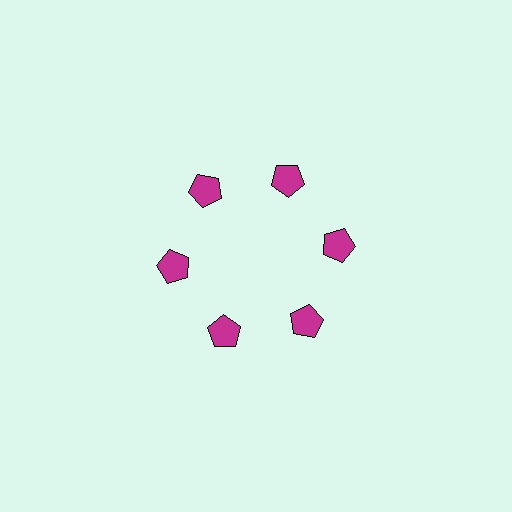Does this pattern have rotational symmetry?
Yes, this pattern has 6-fold rotational symmetry. It looks the same after rotating 60 degrees around the center.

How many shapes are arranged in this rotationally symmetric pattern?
There are 6 shapes, arranged in 6 groups of 1.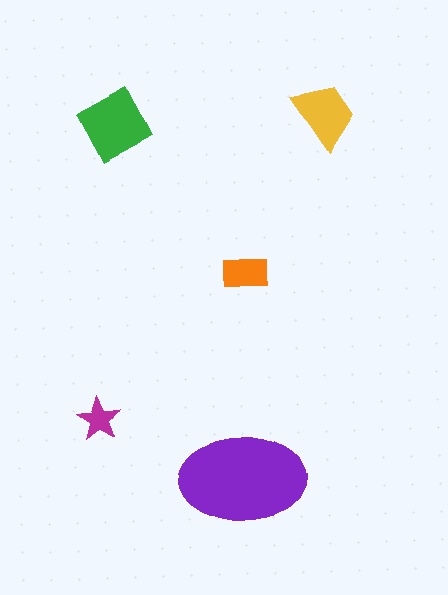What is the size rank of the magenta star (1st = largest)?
5th.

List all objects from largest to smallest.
The purple ellipse, the green diamond, the yellow trapezoid, the orange rectangle, the magenta star.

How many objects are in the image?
There are 5 objects in the image.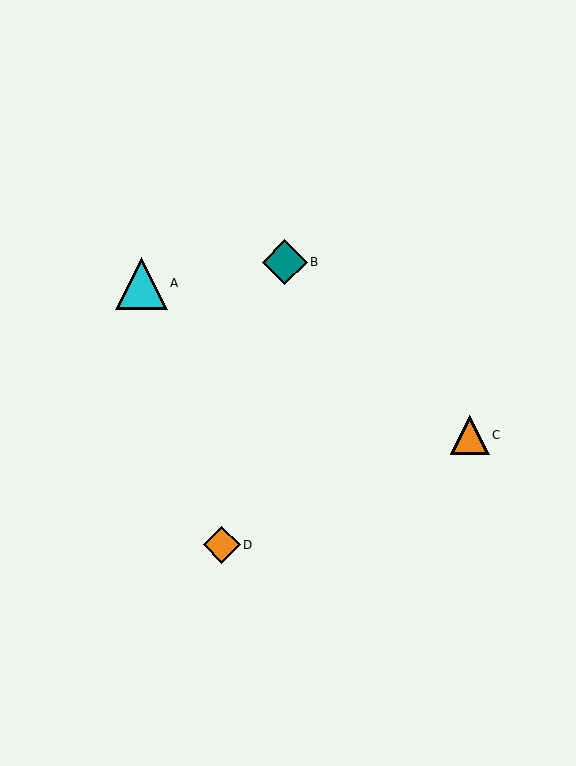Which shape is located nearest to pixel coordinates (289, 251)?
The teal diamond (labeled B) at (285, 262) is nearest to that location.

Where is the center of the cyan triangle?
The center of the cyan triangle is at (141, 283).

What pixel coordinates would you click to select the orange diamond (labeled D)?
Click at (222, 545) to select the orange diamond D.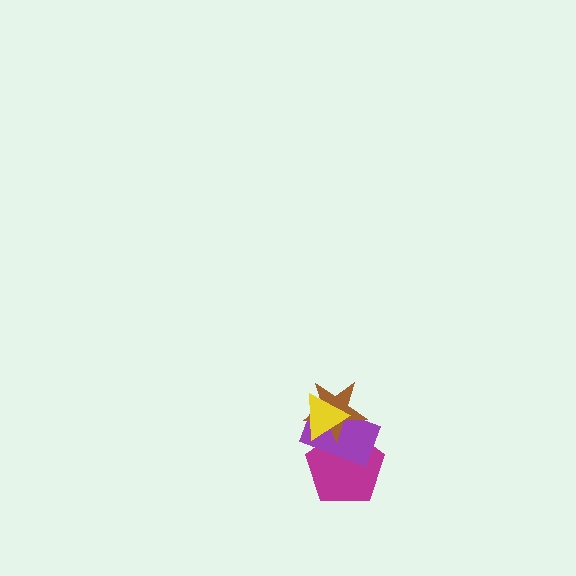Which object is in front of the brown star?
The yellow triangle is in front of the brown star.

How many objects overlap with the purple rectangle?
3 objects overlap with the purple rectangle.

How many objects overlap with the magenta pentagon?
3 objects overlap with the magenta pentagon.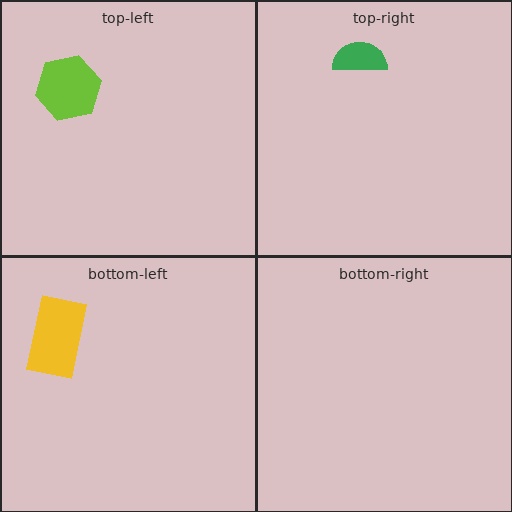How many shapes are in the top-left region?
1.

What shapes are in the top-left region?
The lime hexagon.